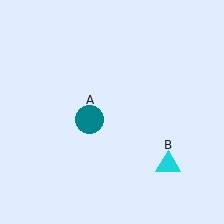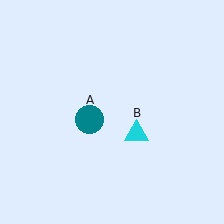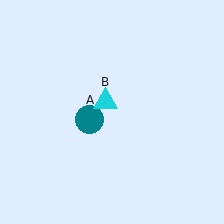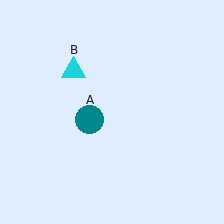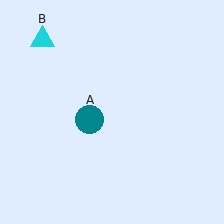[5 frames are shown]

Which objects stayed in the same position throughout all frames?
Teal circle (object A) remained stationary.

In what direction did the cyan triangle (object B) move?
The cyan triangle (object B) moved up and to the left.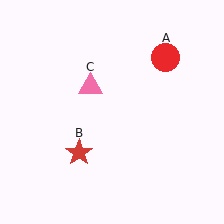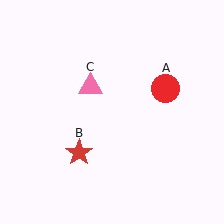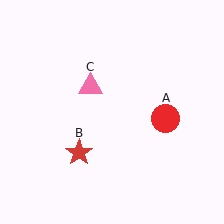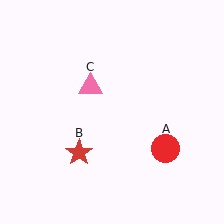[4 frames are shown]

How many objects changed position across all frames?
1 object changed position: red circle (object A).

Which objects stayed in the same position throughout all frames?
Red star (object B) and pink triangle (object C) remained stationary.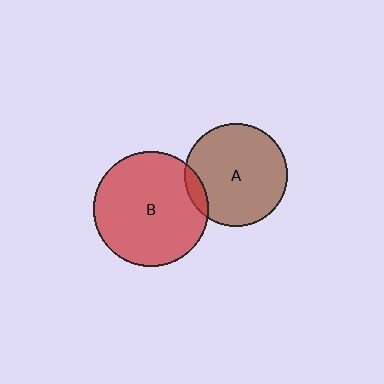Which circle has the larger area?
Circle B (red).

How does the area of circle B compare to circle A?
Approximately 1.2 times.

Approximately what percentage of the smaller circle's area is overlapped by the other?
Approximately 10%.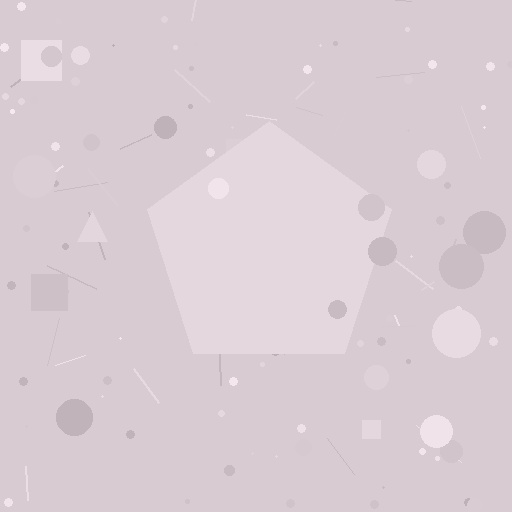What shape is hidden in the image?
A pentagon is hidden in the image.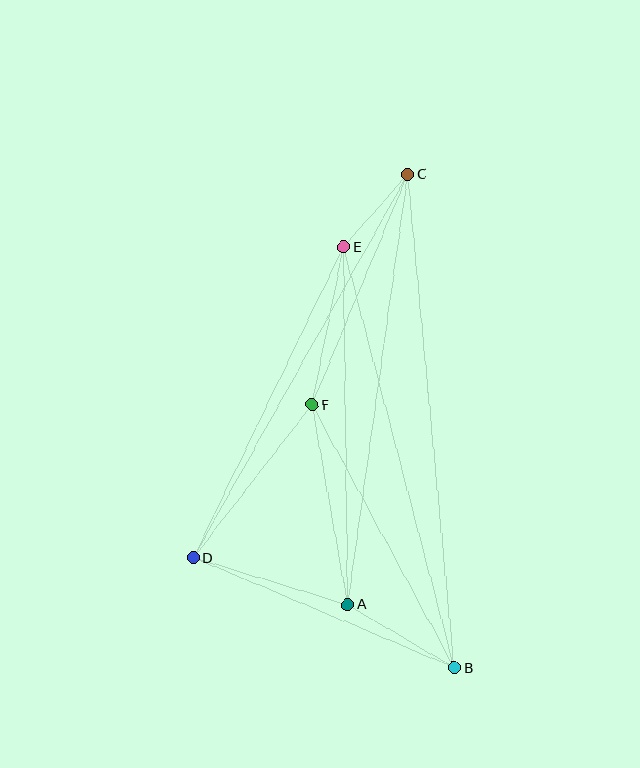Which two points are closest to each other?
Points C and E are closest to each other.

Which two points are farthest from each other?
Points B and C are farthest from each other.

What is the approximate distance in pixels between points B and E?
The distance between B and E is approximately 435 pixels.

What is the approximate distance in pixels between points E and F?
The distance between E and F is approximately 161 pixels.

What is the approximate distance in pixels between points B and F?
The distance between B and F is approximately 299 pixels.